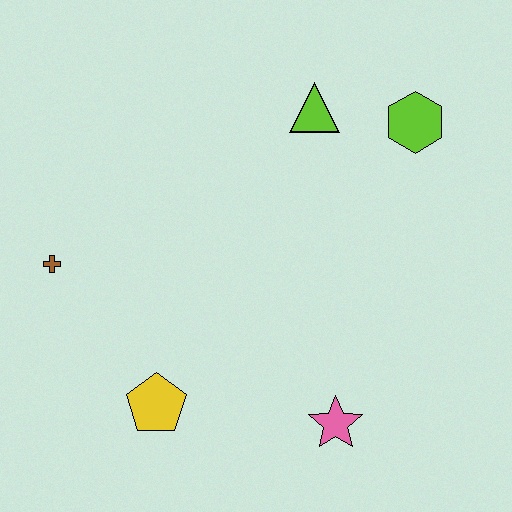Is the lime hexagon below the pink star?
No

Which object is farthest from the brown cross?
The lime hexagon is farthest from the brown cross.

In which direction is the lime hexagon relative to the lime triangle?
The lime hexagon is to the right of the lime triangle.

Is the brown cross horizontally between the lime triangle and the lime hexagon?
No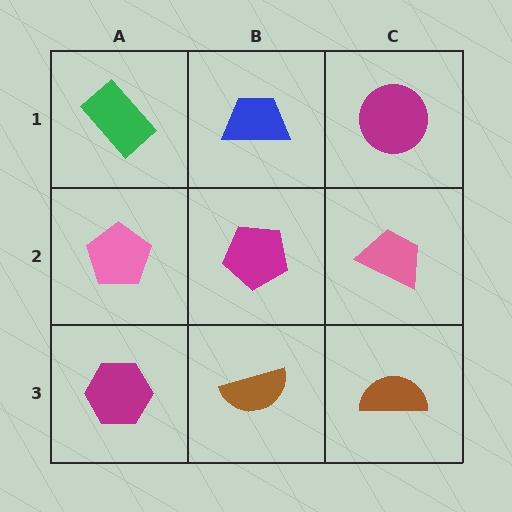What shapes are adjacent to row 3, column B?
A magenta pentagon (row 2, column B), a magenta hexagon (row 3, column A), a brown semicircle (row 3, column C).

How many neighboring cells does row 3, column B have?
3.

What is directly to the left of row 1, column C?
A blue trapezoid.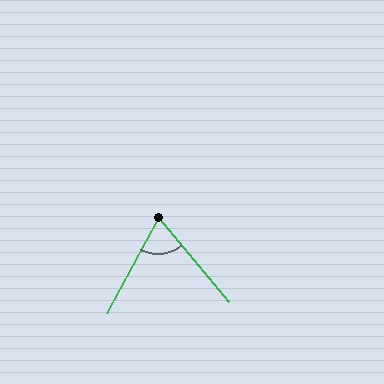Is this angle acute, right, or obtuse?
It is acute.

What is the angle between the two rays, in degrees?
Approximately 68 degrees.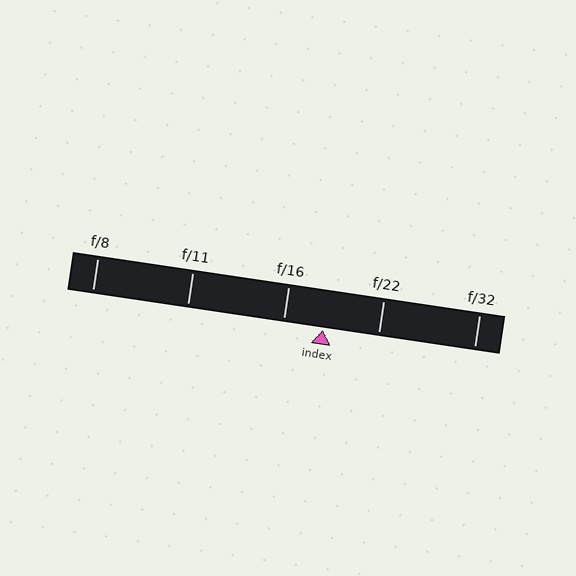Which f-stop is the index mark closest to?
The index mark is closest to f/16.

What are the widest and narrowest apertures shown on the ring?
The widest aperture shown is f/8 and the narrowest is f/32.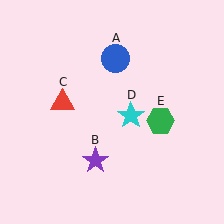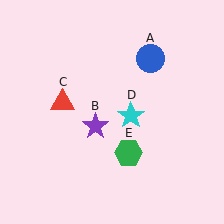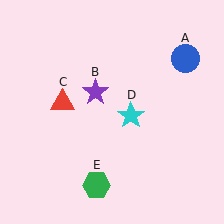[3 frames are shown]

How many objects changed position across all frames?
3 objects changed position: blue circle (object A), purple star (object B), green hexagon (object E).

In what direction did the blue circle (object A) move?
The blue circle (object A) moved right.